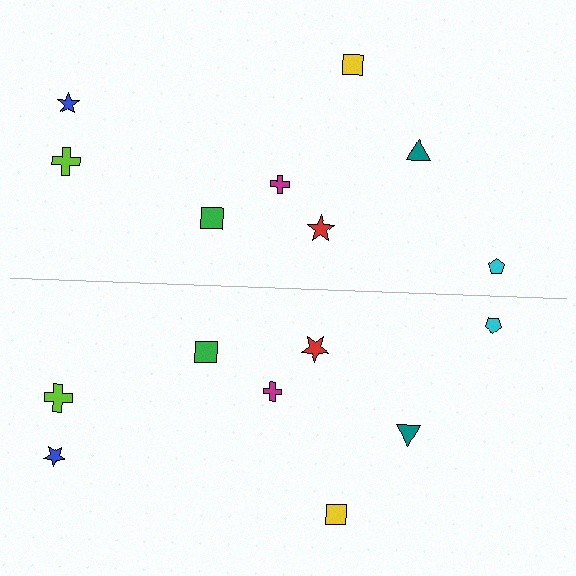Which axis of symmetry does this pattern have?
The pattern has a horizontal axis of symmetry running through the center of the image.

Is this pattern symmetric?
Yes, this pattern has bilateral (reflection) symmetry.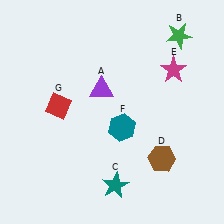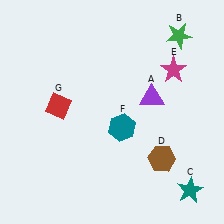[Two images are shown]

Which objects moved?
The objects that moved are: the purple triangle (A), the teal star (C).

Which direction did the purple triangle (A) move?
The purple triangle (A) moved right.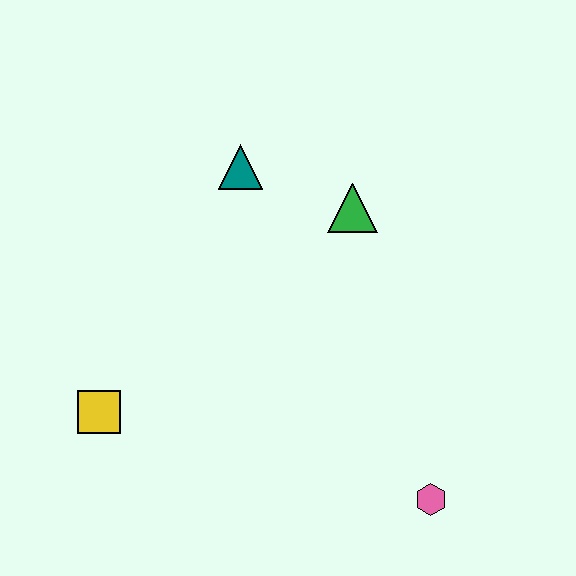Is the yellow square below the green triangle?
Yes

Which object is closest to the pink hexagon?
The green triangle is closest to the pink hexagon.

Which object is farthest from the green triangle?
The yellow square is farthest from the green triangle.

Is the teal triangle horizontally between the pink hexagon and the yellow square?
Yes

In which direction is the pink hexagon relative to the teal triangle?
The pink hexagon is below the teal triangle.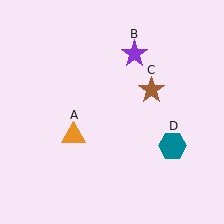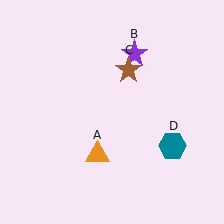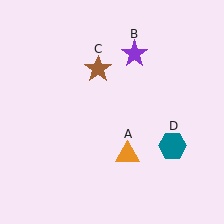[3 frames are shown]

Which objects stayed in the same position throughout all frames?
Purple star (object B) and teal hexagon (object D) remained stationary.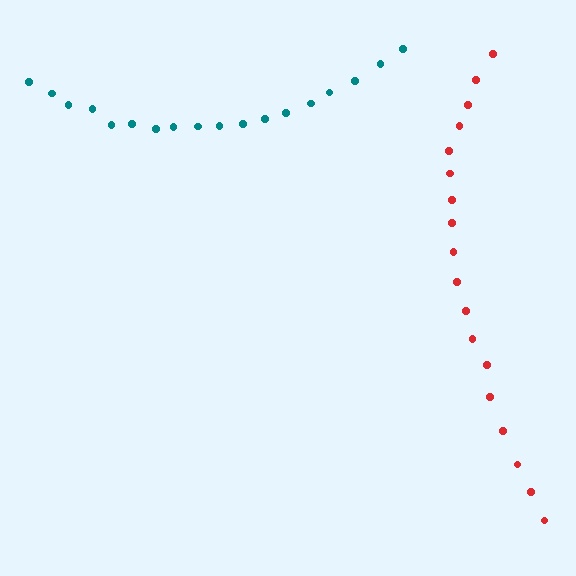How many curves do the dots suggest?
There are 2 distinct paths.